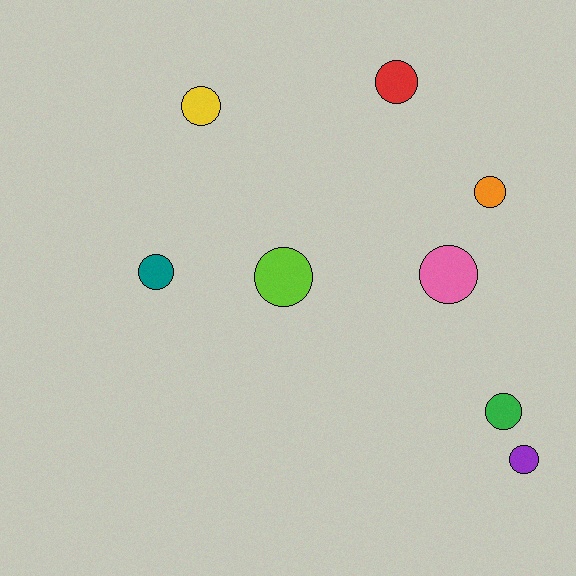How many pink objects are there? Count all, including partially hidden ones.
There is 1 pink object.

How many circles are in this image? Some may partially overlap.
There are 8 circles.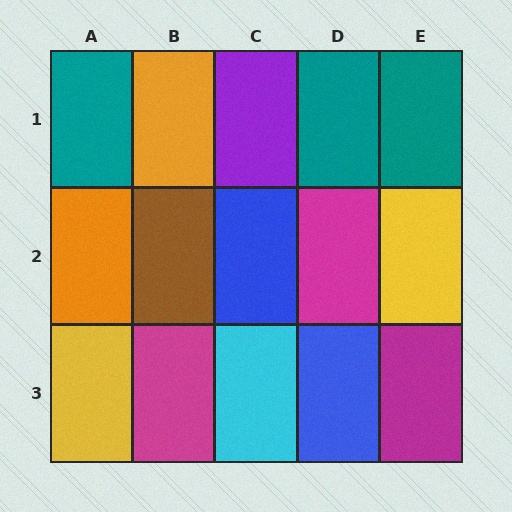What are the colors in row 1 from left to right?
Teal, orange, purple, teal, teal.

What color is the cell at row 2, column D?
Magenta.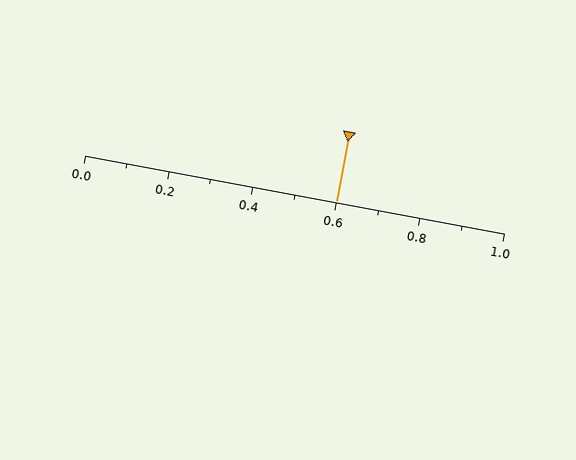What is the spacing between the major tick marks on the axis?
The major ticks are spaced 0.2 apart.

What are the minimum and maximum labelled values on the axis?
The axis runs from 0.0 to 1.0.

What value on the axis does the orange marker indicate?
The marker indicates approximately 0.6.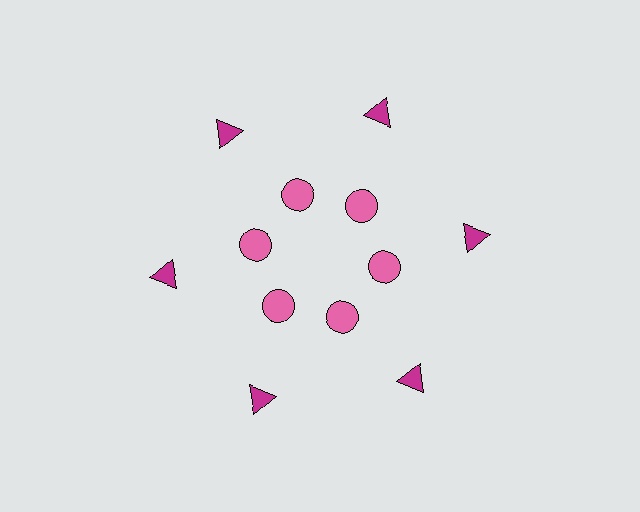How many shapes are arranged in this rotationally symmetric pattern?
There are 12 shapes, arranged in 6 groups of 2.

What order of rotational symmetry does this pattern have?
This pattern has 6-fold rotational symmetry.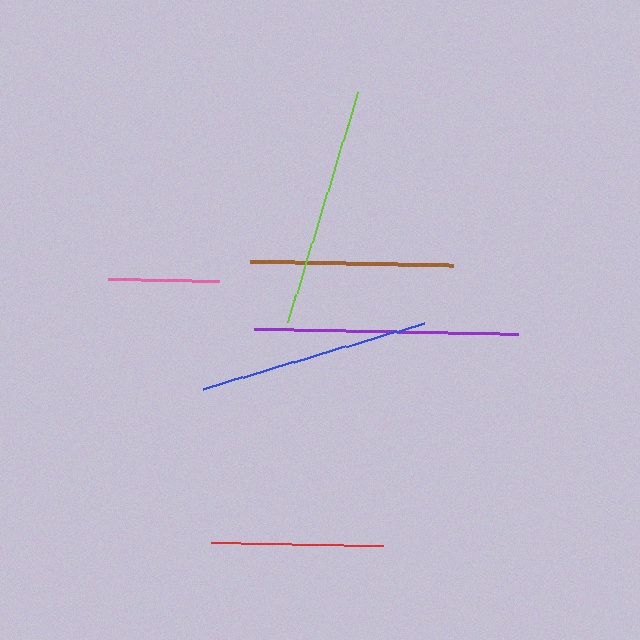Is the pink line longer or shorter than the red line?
The red line is longer than the pink line.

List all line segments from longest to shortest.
From longest to shortest: purple, lime, blue, brown, red, pink.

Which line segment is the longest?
The purple line is the longest at approximately 264 pixels.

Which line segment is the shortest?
The pink line is the shortest at approximately 110 pixels.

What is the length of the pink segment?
The pink segment is approximately 110 pixels long.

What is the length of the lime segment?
The lime segment is approximately 241 pixels long.